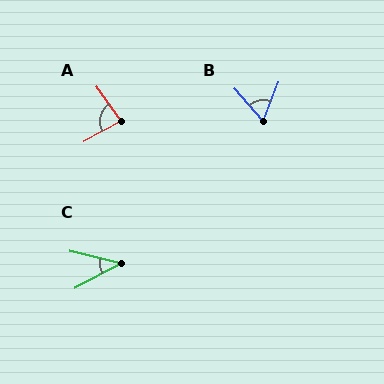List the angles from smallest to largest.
C (41°), B (63°), A (83°).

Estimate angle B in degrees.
Approximately 63 degrees.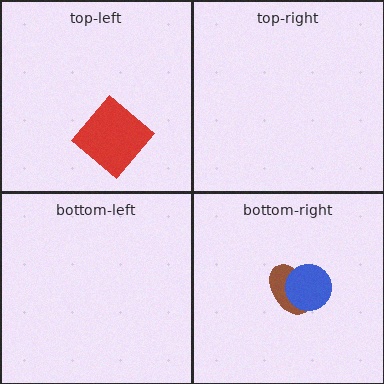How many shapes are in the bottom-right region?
2.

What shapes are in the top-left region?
The red diamond.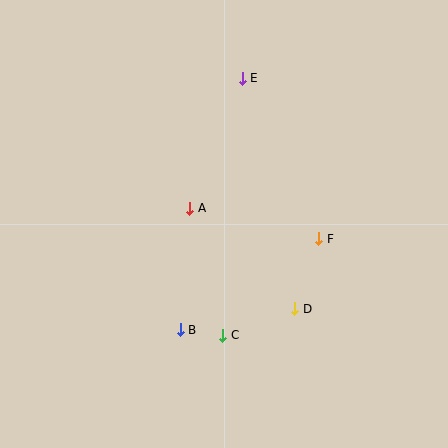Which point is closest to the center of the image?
Point A at (190, 208) is closest to the center.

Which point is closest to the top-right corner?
Point E is closest to the top-right corner.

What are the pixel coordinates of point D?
Point D is at (295, 309).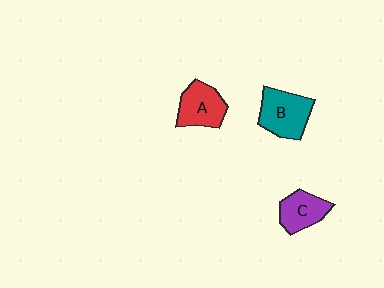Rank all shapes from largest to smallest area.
From largest to smallest: B (teal), A (red), C (purple).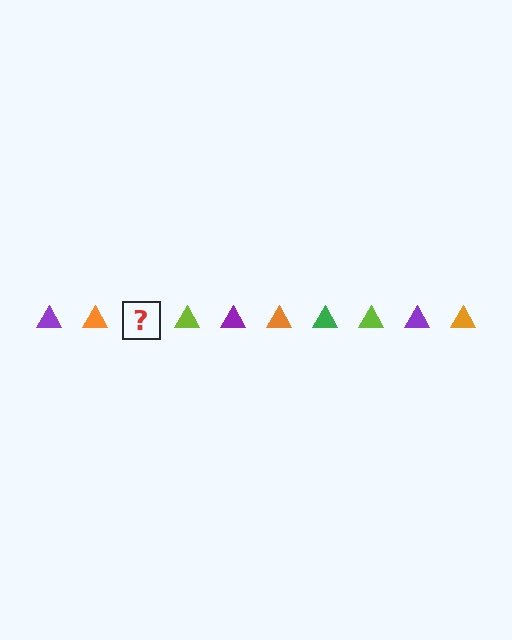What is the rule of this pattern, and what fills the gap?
The rule is that the pattern cycles through purple, orange, green, lime triangles. The gap should be filled with a green triangle.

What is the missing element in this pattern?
The missing element is a green triangle.